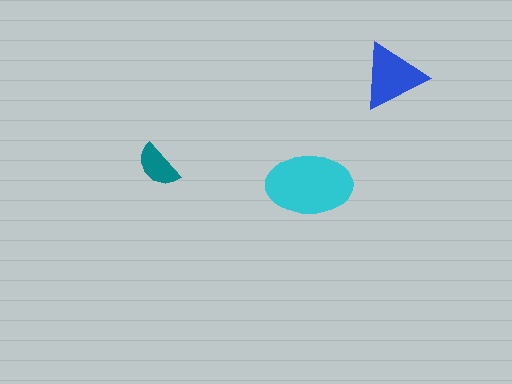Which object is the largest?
The cyan ellipse.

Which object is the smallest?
The teal semicircle.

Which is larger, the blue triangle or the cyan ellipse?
The cyan ellipse.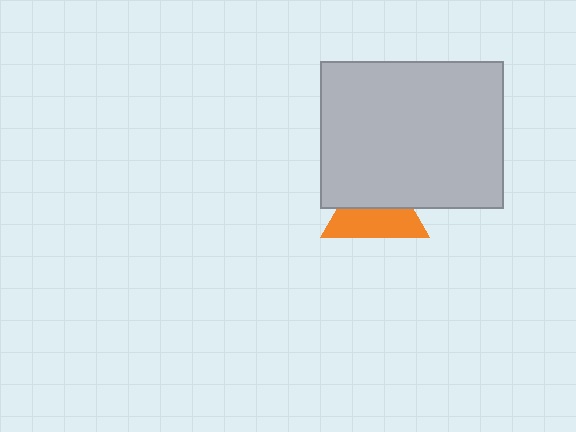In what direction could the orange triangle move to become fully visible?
The orange triangle could move down. That would shift it out from behind the light gray rectangle entirely.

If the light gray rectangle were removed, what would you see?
You would see the complete orange triangle.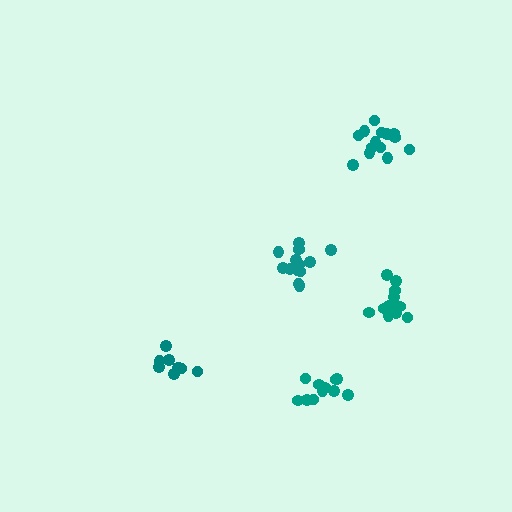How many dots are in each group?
Group 1: 14 dots, Group 2: 11 dots, Group 3: 13 dots, Group 4: 9 dots, Group 5: 14 dots (61 total).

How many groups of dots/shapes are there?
There are 5 groups.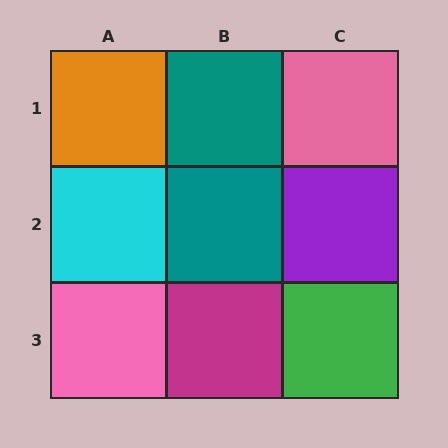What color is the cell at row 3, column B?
Magenta.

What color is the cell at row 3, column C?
Green.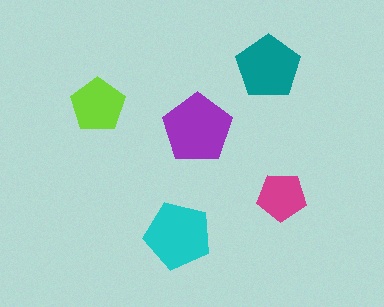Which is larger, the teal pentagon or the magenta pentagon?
The teal one.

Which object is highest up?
The teal pentagon is topmost.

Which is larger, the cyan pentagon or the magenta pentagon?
The cyan one.